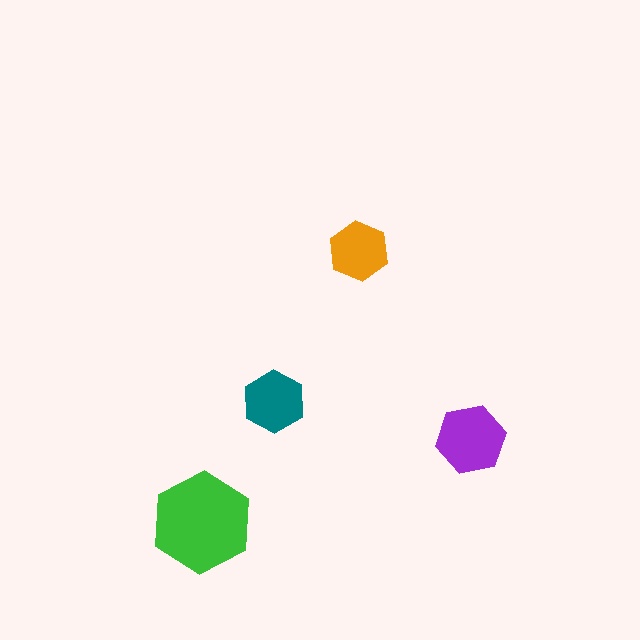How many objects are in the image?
There are 4 objects in the image.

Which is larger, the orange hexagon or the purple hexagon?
The purple one.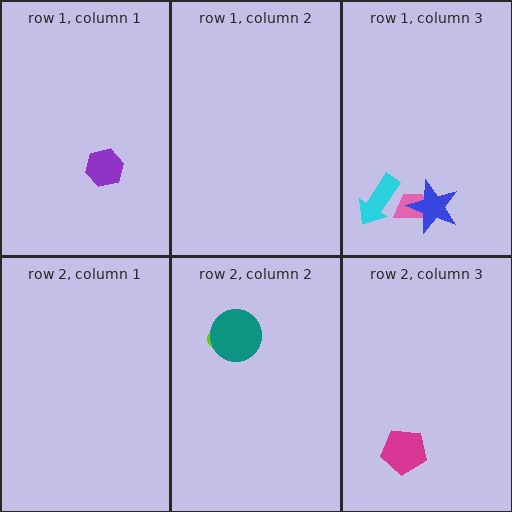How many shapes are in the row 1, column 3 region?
3.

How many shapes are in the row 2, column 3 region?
1.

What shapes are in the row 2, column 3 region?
The magenta pentagon.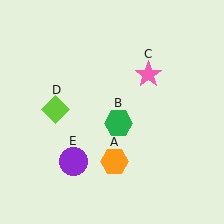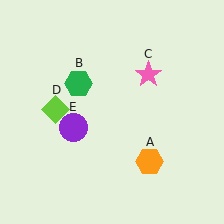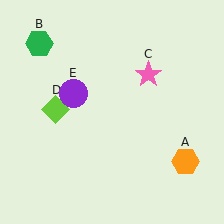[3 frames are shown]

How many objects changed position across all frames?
3 objects changed position: orange hexagon (object A), green hexagon (object B), purple circle (object E).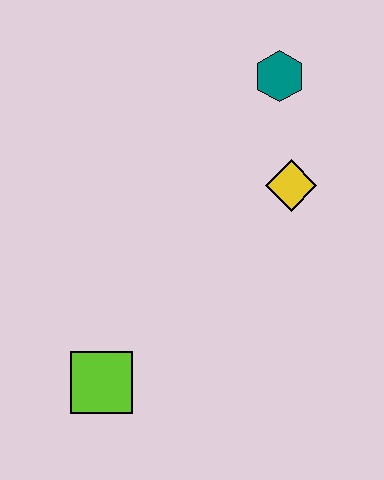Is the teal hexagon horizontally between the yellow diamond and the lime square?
Yes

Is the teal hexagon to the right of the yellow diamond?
No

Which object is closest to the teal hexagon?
The yellow diamond is closest to the teal hexagon.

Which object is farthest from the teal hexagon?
The lime square is farthest from the teal hexagon.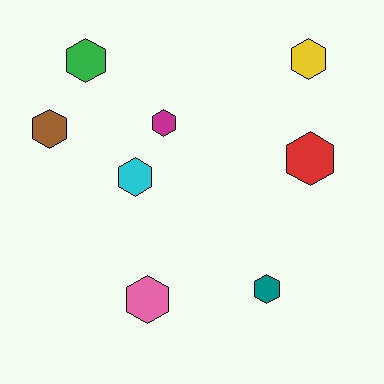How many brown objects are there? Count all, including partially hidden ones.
There is 1 brown object.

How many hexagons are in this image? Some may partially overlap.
There are 8 hexagons.